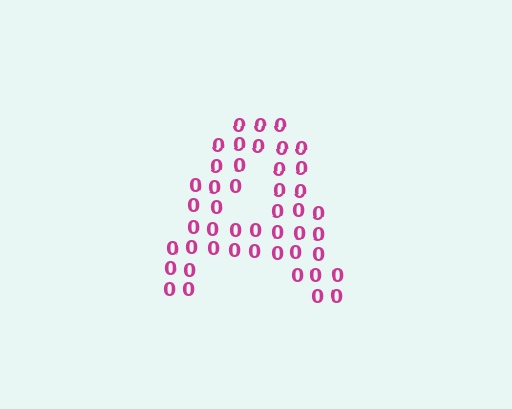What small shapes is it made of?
It is made of small digit 0's.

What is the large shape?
The large shape is the letter A.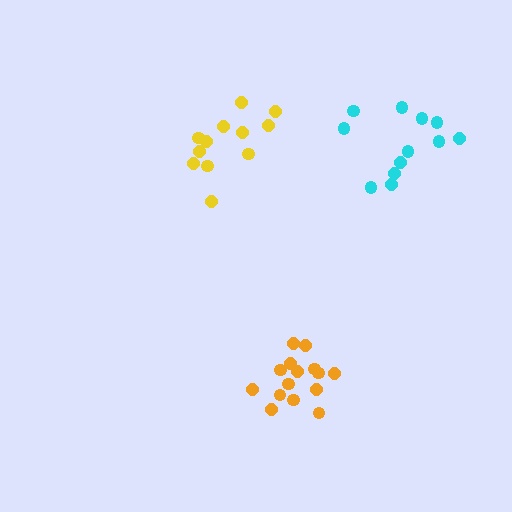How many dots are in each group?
Group 1: 15 dots, Group 2: 12 dots, Group 3: 12 dots (39 total).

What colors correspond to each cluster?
The clusters are colored: orange, yellow, cyan.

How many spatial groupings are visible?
There are 3 spatial groupings.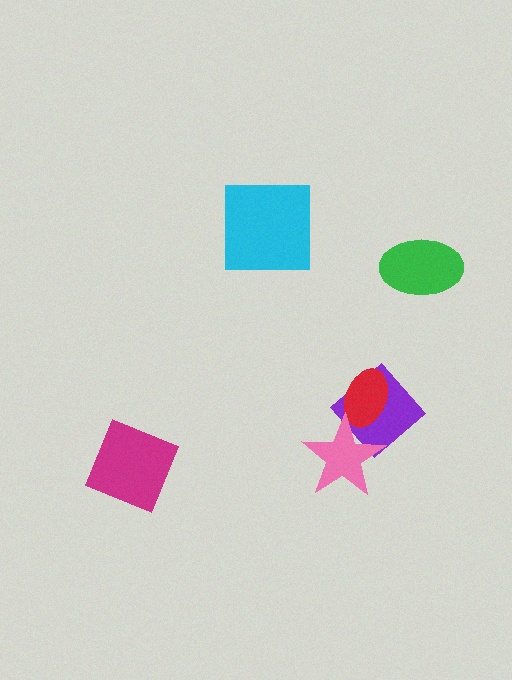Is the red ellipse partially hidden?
Yes, it is partially covered by another shape.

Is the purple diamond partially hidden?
Yes, it is partially covered by another shape.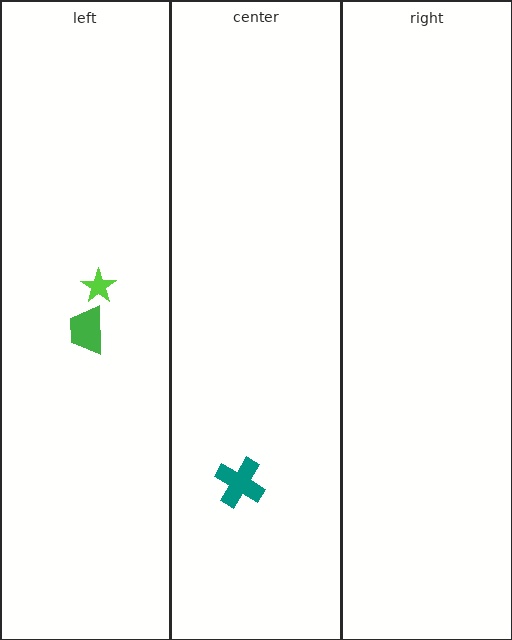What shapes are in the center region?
The teal cross.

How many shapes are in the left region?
2.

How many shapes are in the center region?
1.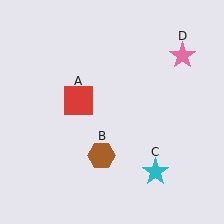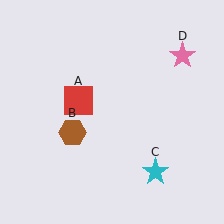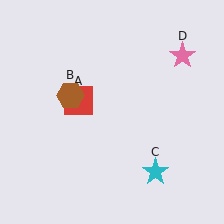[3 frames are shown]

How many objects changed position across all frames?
1 object changed position: brown hexagon (object B).